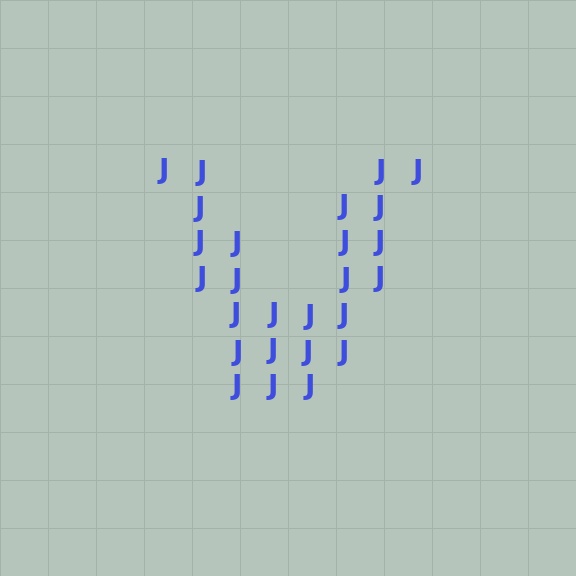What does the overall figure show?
The overall figure shows the letter V.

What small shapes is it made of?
It is made of small letter J's.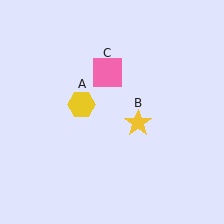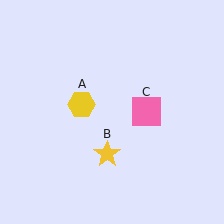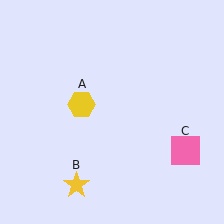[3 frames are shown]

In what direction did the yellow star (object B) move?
The yellow star (object B) moved down and to the left.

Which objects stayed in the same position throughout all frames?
Yellow hexagon (object A) remained stationary.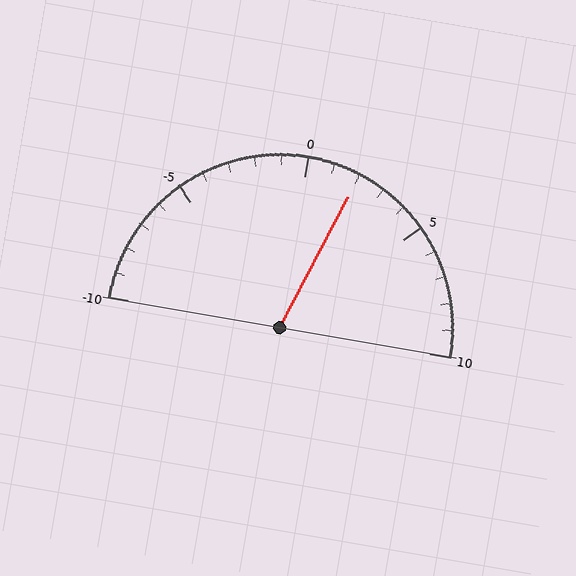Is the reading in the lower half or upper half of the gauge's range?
The reading is in the upper half of the range (-10 to 10).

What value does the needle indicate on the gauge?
The needle indicates approximately 2.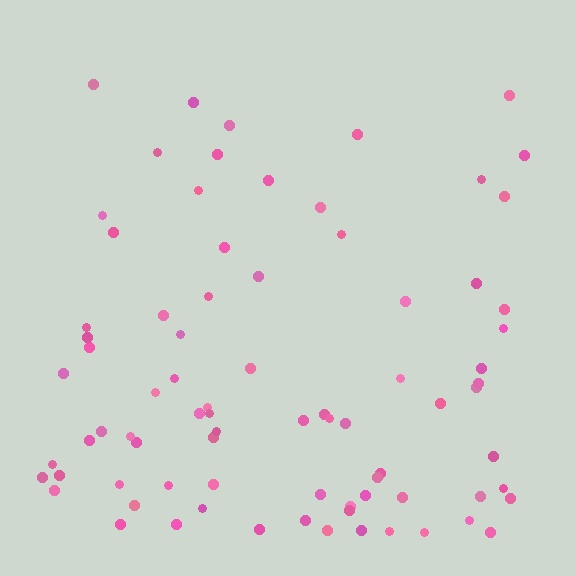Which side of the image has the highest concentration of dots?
The bottom.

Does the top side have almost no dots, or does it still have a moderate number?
Still a moderate number, just noticeably fewer than the bottom.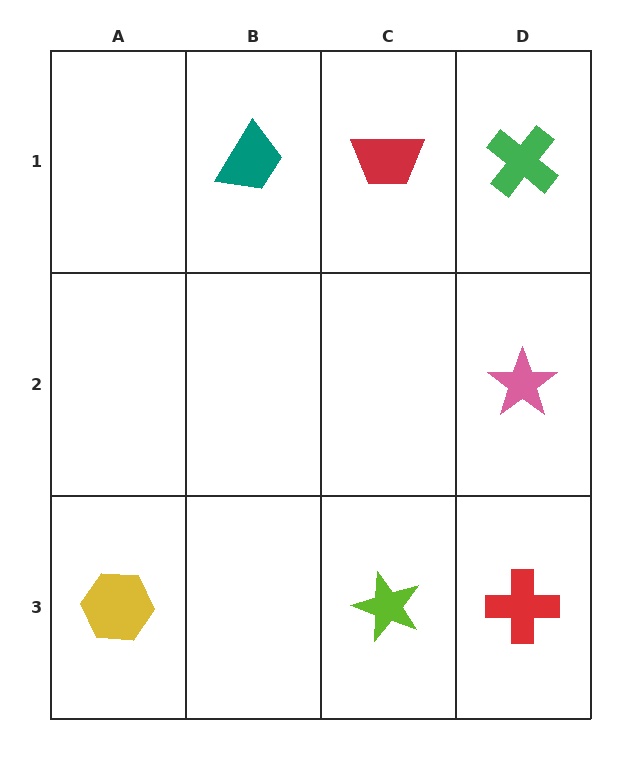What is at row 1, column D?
A green cross.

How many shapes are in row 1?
3 shapes.